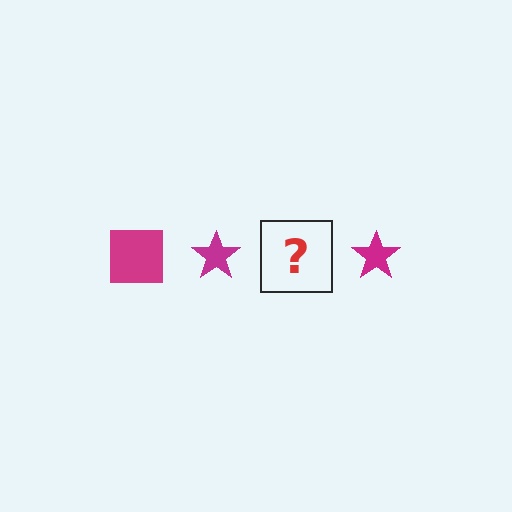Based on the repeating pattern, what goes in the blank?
The blank should be a magenta square.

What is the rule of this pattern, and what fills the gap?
The rule is that the pattern cycles through square, star shapes in magenta. The gap should be filled with a magenta square.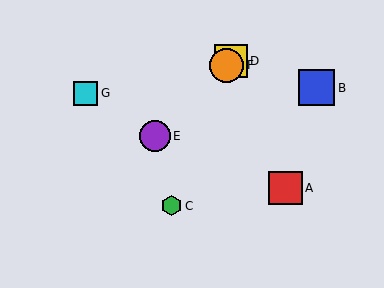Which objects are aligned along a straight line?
Objects D, E, F are aligned along a straight line.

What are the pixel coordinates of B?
Object B is at (317, 88).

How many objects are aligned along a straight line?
3 objects (D, E, F) are aligned along a straight line.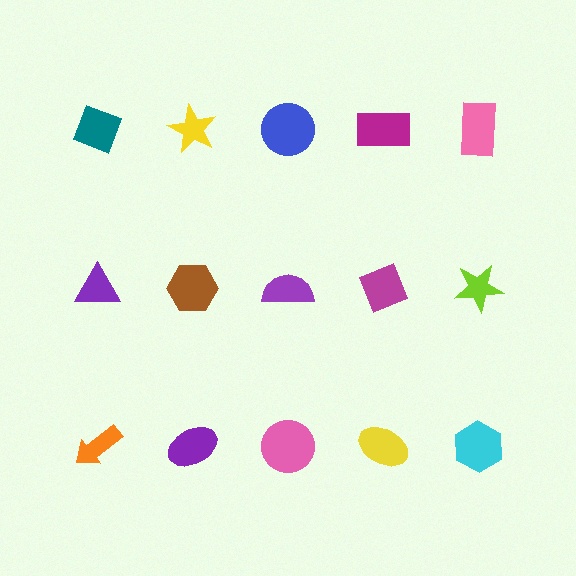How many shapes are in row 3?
5 shapes.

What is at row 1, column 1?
A teal diamond.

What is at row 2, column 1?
A purple triangle.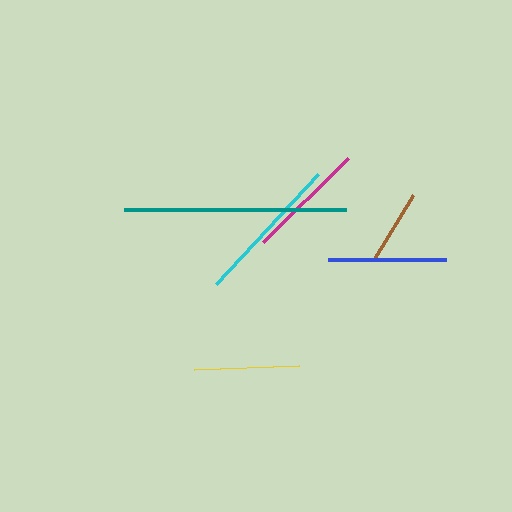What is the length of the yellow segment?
The yellow segment is approximately 105 pixels long.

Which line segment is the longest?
The teal line is the longest at approximately 222 pixels.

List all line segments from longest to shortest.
From longest to shortest: teal, cyan, magenta, blue, yellow, brown.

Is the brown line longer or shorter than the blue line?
The blue line is longer than the brown line.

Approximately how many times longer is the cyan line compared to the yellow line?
The cyan line is approximately 1.4 times the length of the yellow line.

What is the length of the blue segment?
The blue segment is approximately 118 pixels long.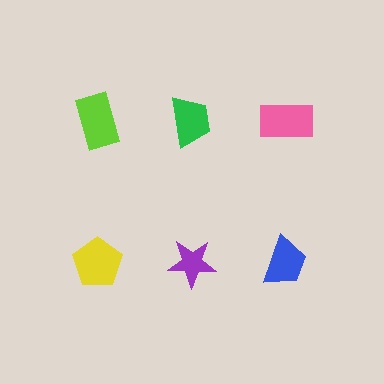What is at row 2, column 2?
A purple star.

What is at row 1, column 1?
A lime rectangle.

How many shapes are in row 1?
3 shapes.